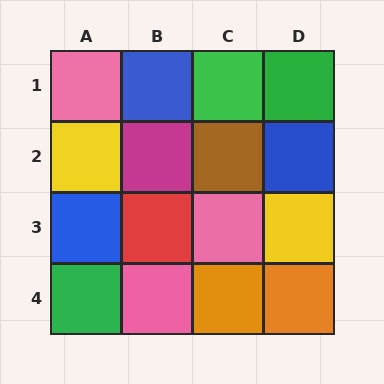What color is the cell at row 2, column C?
Brown.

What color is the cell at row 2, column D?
Blue.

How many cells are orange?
2 cells are orange.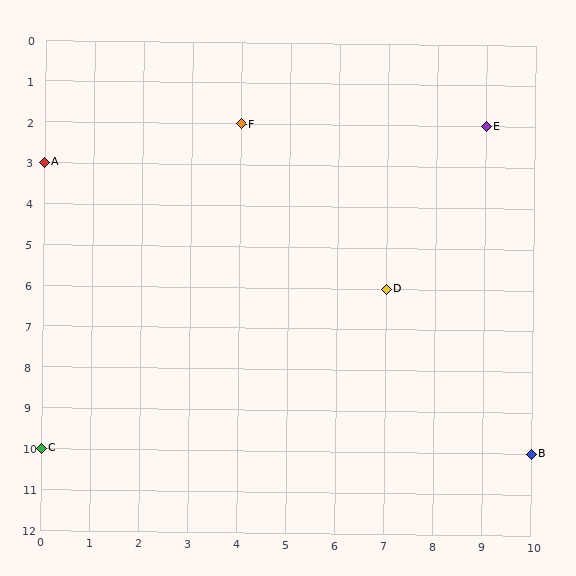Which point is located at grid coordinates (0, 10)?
Point C is at (0, 10).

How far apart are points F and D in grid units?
Points F and D are 3 columns and 4 rows apart (about 5.0 grid units diagonally).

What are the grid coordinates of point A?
Point A is at grid coordinates (0, 3).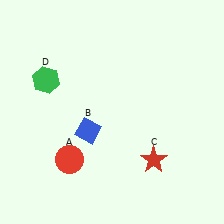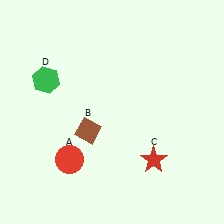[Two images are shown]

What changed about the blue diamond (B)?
In Image 1, B is blue. In Image 2, it changed to brown.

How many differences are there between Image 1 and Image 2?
There is 1 difference between the two images.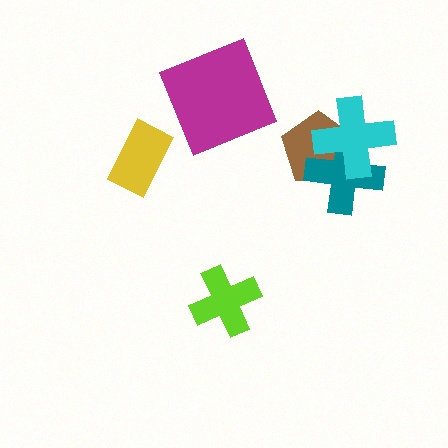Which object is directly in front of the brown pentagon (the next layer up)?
The teal cross is directly in front of the brown pentagon.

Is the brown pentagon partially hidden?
Yes, it is partially covered by another shape.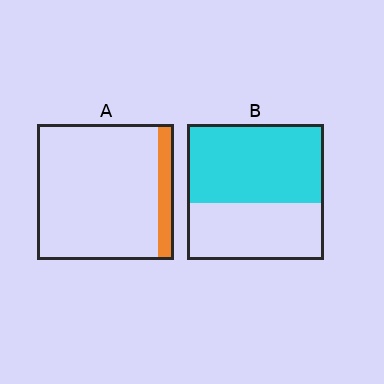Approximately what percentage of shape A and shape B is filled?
A is approximately 10% and B is approximately 60%.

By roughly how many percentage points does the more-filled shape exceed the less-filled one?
By roughly 45 percentage points (B over A).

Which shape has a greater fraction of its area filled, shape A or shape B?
Shape B.